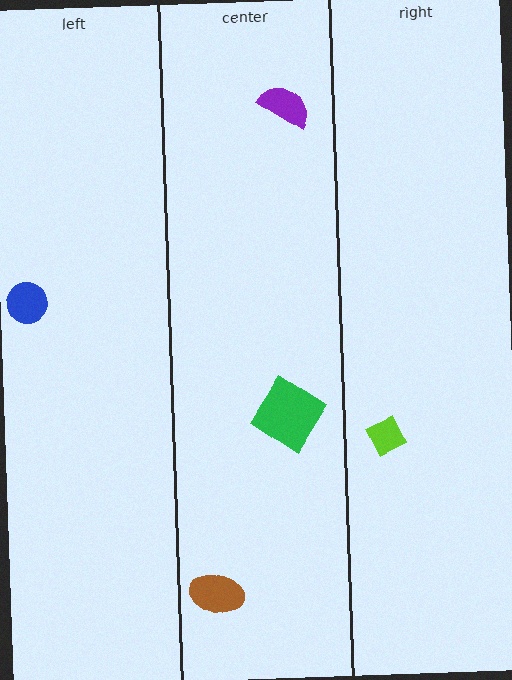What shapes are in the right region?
The lime diamond.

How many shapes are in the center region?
3.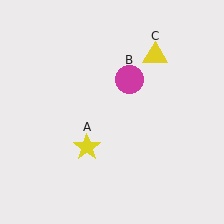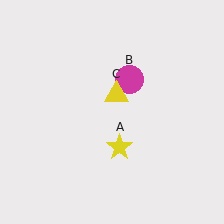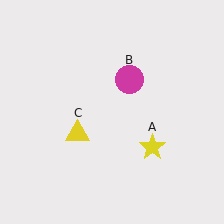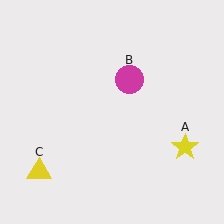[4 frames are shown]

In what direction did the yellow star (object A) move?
The yellow star (object A) moved right.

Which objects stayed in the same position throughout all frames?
Magenta circle (object B) remained stationary.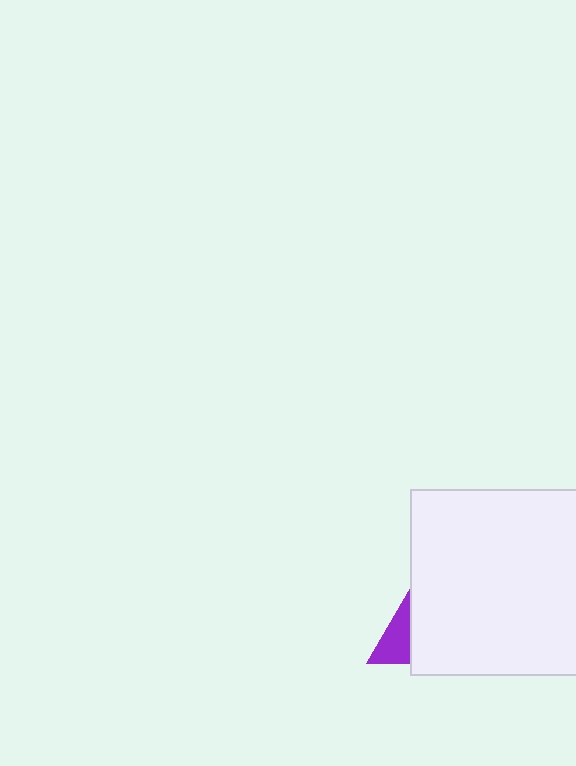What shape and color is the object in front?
The object in front is a white square.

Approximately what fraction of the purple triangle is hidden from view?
Roughly 65% of the purple triangle is hidden behind the white square.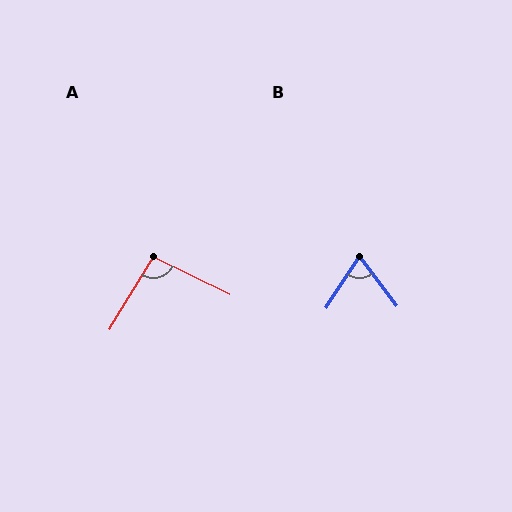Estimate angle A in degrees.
Approximately 95 degrees.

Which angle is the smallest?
B, at approximately 71 degrees.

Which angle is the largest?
A, at approximately 95 degrees.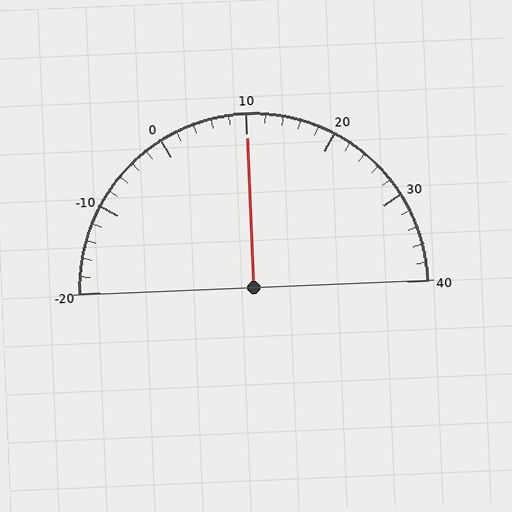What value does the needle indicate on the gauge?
The needle indicates approximately 10.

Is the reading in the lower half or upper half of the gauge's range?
The reading is in the upper half of the range (-20 to 40).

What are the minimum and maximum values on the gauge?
The gauge ranges from -20 to 40.